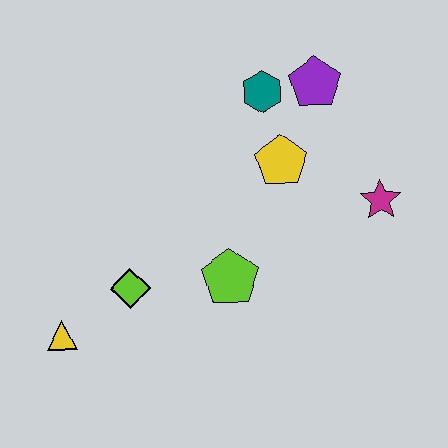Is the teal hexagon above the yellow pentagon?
Yes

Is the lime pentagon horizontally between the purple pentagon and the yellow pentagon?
No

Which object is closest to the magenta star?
The yellow pentagon is closest to the magenta star.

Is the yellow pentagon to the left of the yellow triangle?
No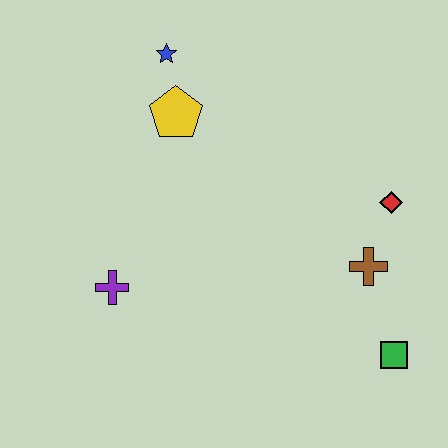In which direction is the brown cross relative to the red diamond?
The brown cross is below the red diamond.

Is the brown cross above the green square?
Yes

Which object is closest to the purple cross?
The yellow pentagon is closest to the purple cross.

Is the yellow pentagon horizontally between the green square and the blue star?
Yes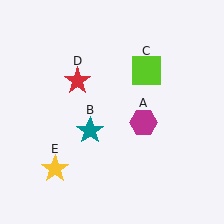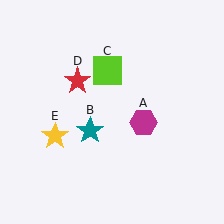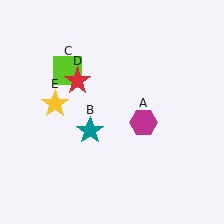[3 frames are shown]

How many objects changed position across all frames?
2 objects changed position: lime square (object C), yellow star (object E).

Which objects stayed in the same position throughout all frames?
Magenta hexagon (object A) and teal star (object B) and red star (object D) remained stationary.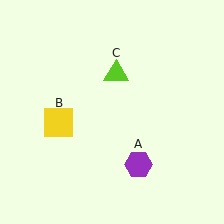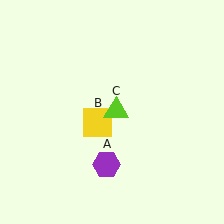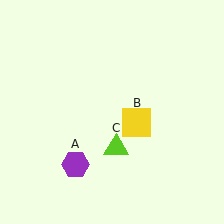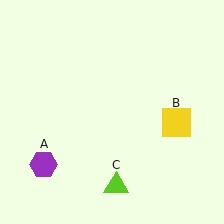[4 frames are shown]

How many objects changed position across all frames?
3 objects changed position: purple hexagon (object A), yellow square (object B), lime triangle (object C).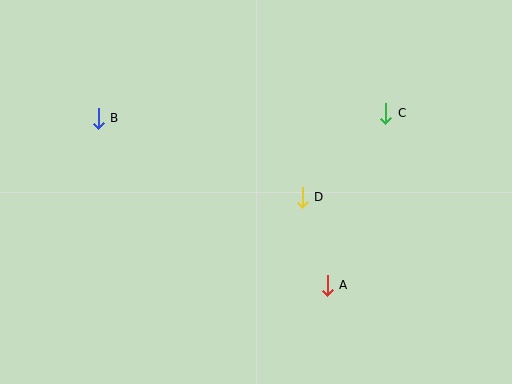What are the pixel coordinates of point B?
Point B is at (98, 118).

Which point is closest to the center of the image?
Point D at (302, 197) is closest to the center.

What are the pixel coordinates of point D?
Point D is at (302, 197).